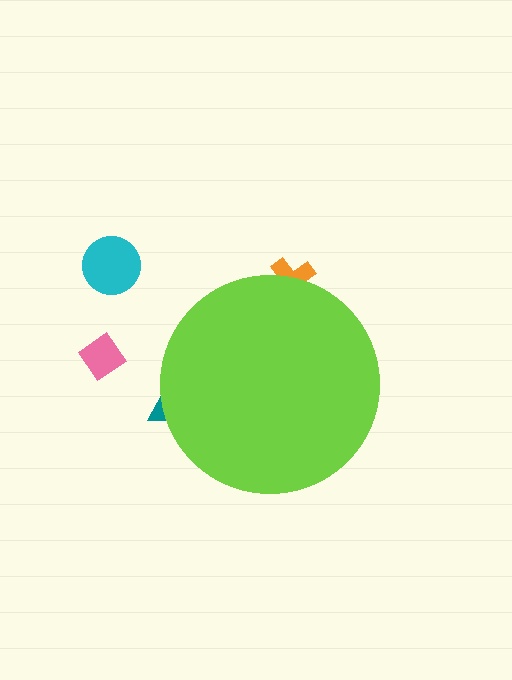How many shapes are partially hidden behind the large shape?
2 shapes are partially hidden.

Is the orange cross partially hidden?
Yes, the orange cross is partially hidden behind the lime circle.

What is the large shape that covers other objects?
A lime circle.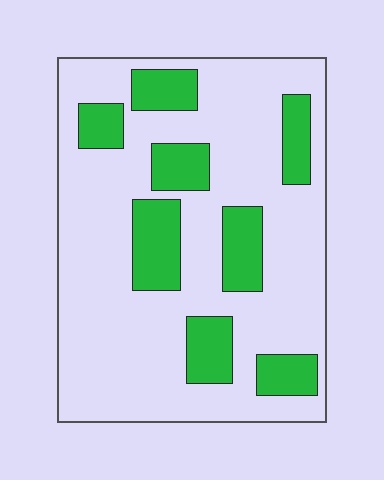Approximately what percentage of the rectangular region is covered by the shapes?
Approximately 25%.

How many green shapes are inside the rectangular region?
8.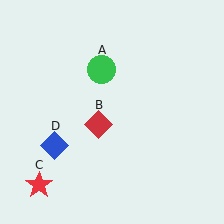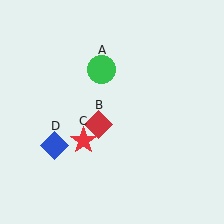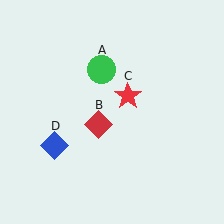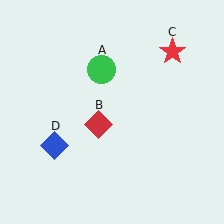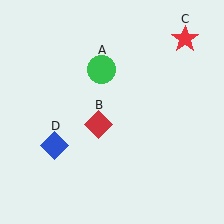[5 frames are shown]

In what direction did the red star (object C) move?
The red star (object C) moved up and to the right.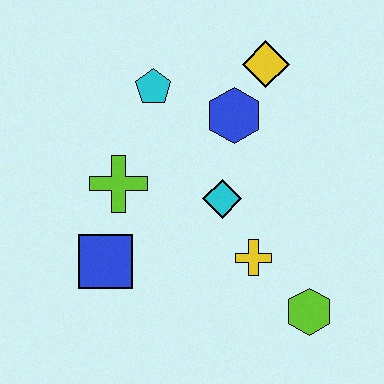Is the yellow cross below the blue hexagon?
Yes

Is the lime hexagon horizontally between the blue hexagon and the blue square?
No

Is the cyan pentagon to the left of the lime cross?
No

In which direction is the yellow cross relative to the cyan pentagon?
The yellow cross is below the cyan pentagon.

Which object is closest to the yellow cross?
The cyan diamond is closest to the yellow cross.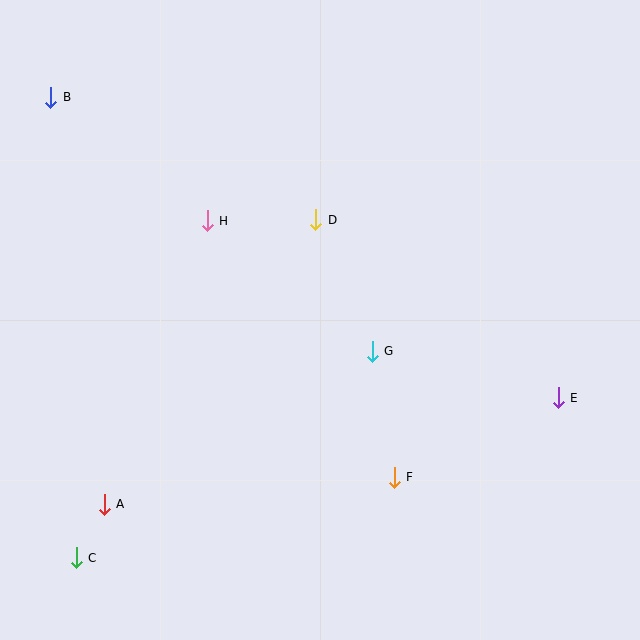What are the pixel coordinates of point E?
Point E is at (558, 398).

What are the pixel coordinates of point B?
Point B is at (51, 97).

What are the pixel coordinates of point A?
Point A is at (104, 504).